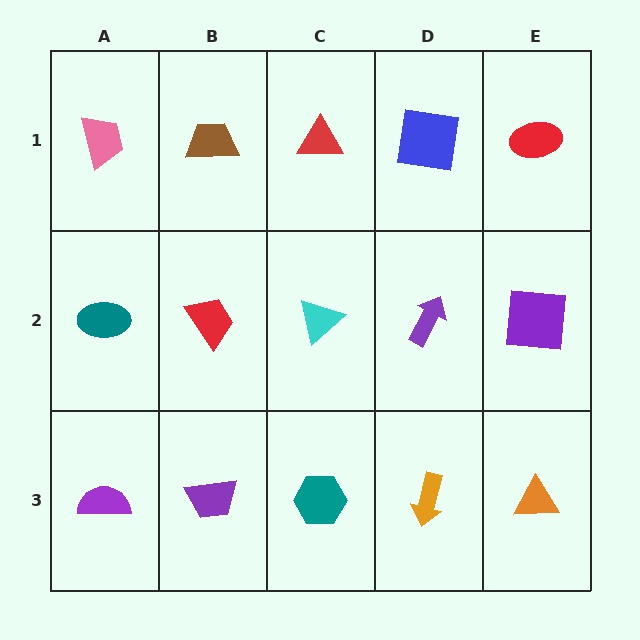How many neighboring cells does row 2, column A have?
3.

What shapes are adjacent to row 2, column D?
A blue square (row 1, column D), an orange arrow (row 3, column D), a cyan triangle (row 2, column C), a purple square (row 2, column E).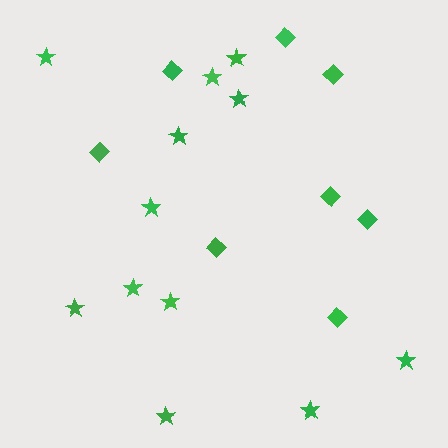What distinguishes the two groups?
There are 2 groups: one group of diamonds (8) and one group of stars (12).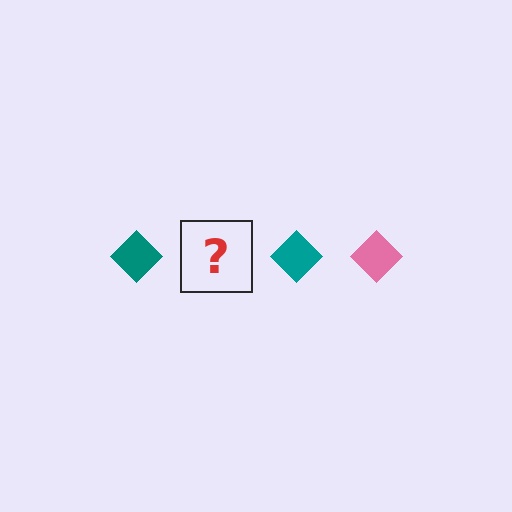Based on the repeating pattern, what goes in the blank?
The blank should be a pink diamond.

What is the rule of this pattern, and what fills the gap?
The rule is that the pattern cycles through teal, pink diamonds. The gap should be filled with a pink diamond.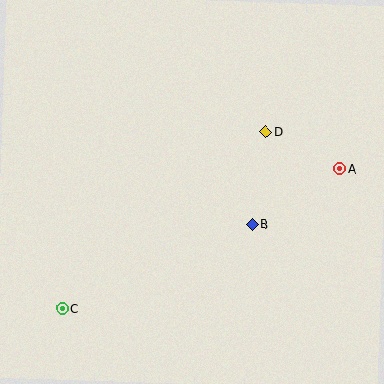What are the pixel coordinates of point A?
Point A is at (339, 169).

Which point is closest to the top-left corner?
Point D is closest to the top-left corner.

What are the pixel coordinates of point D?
Point D is at (266, 132).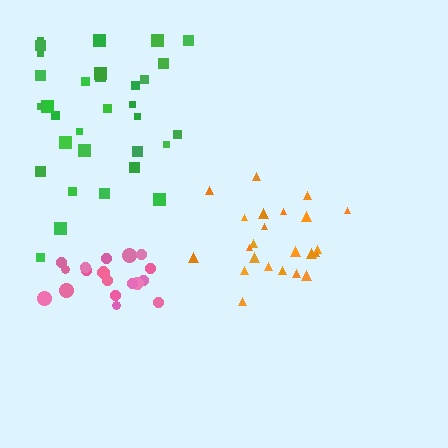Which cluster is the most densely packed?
Pink.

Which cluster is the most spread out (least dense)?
Green.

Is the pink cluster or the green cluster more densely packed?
Pink.